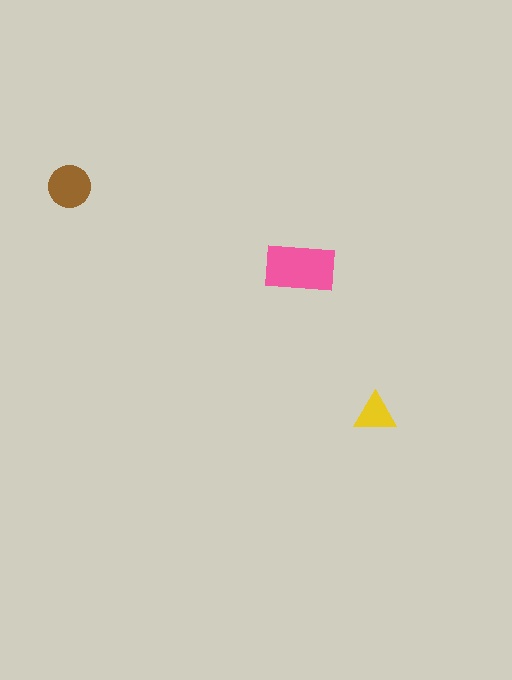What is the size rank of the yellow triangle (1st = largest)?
3rd.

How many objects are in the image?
There are 3 objects in the image.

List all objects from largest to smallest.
The pink rectangle, the brown circle, the yellow triangle.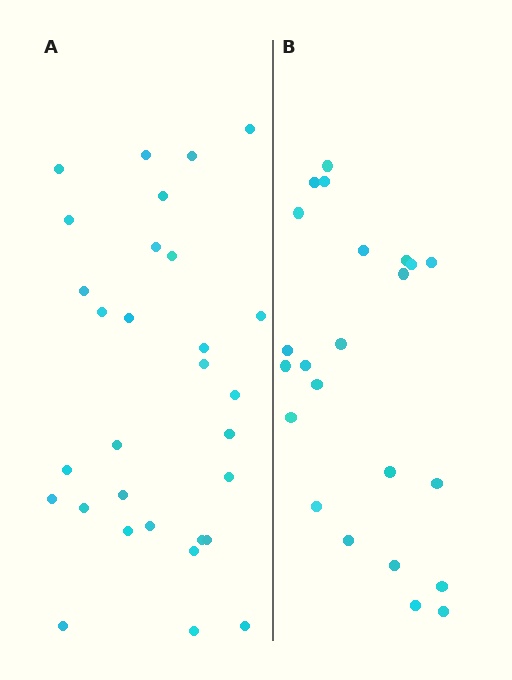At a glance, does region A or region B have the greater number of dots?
Region A (the left region) has more dots.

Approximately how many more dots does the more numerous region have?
Region A has roughly 8 or so more dots than region B.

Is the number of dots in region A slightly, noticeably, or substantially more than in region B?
Region A has noticeably more, but not dramatically so. The ratio is roughly 1.3 to 1.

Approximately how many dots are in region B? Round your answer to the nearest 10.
About 20 dots. (The exact count is 23, which rounds to 20.)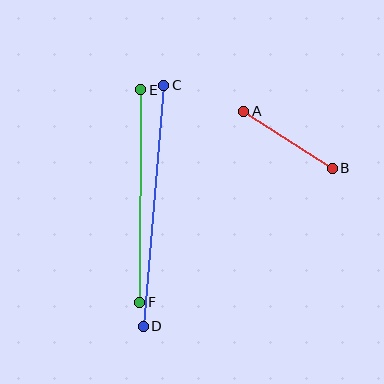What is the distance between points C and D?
The distance is approximately 242 pixels.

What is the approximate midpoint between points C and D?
The midpoint is at approximately (153, 206) pixels.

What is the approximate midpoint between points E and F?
The midpoint is at approximately (140, 196) pixels.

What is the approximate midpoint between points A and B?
The midpoint is at approximately (288, 140) pixels.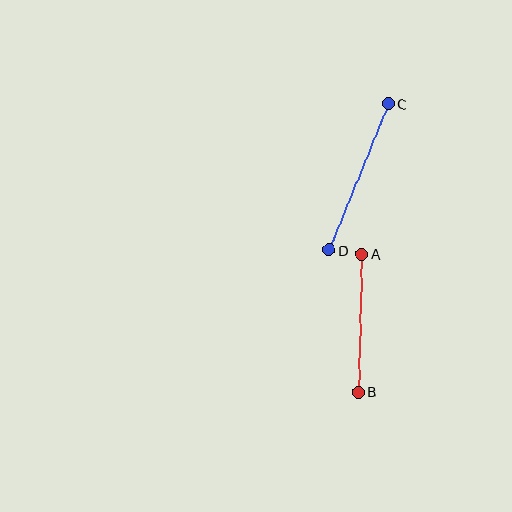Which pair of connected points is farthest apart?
Points C and D are farthest apart.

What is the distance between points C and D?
The distance is approximately 158 pixels.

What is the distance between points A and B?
The distance is approximately 138 pixels.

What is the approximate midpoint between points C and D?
The midpoint is at approximately (359, 177) pixels.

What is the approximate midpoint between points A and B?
The midpoint is at approximately (360, 323) pixels.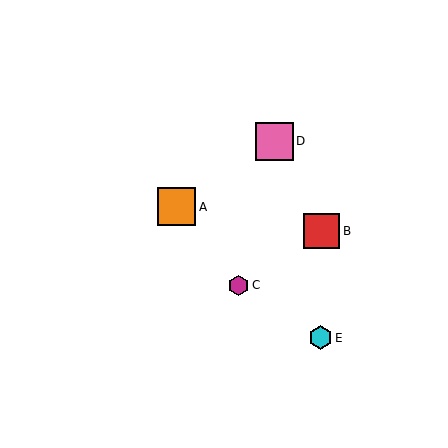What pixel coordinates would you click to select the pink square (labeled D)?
Click at (274, 141) to select the pink square D.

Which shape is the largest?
The orange square (labeled A) is the largest.